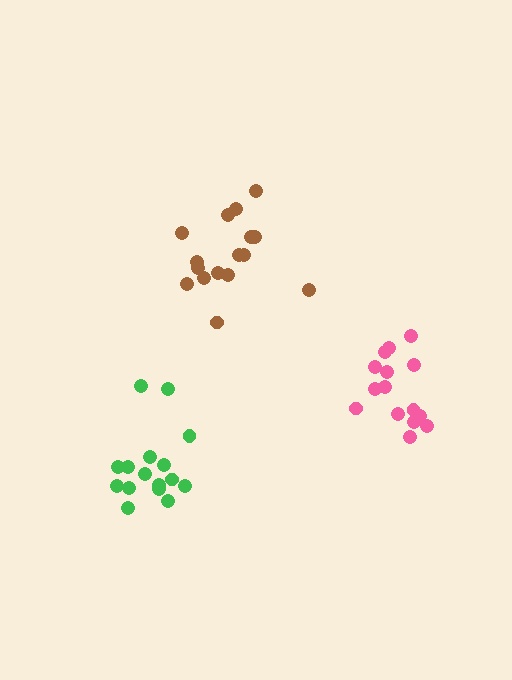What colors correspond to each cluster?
The clusters are colored: brown, green, pink.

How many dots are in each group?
Group 1: 16 dots, Group 2: 16 dots, Group 3: 15 dots (47 total).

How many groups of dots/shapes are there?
There are 3 groups.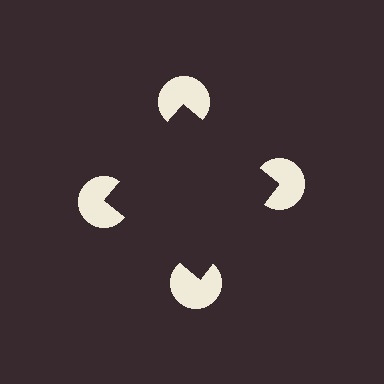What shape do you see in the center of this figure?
An illusory square — its edges are inferred from the aligned wedge cuts in the pac-man discs, not physically drawn.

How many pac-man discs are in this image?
There are 4 — one at each vertex of the illusory square.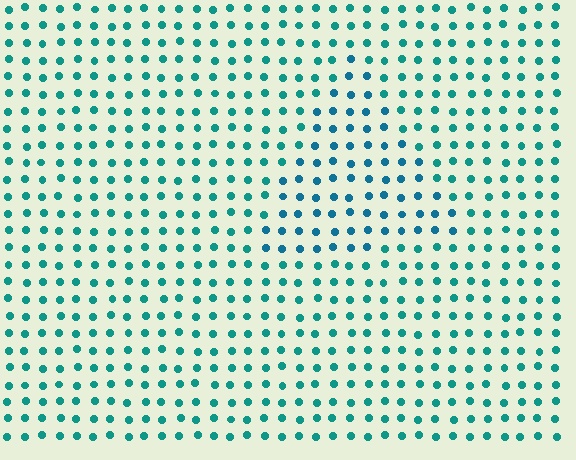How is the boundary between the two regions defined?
The boundary is defined purely by a slight shift in hue (about 23 degrees). Spacing, size, and orientation are identical on both sides.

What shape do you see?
I see a triangle.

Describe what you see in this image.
The image is filled with small teal elements in a uniform arrangement. A triangle-shaped region is visible where the elements are tinted to a slightly different hue, forming a subtle color boundary.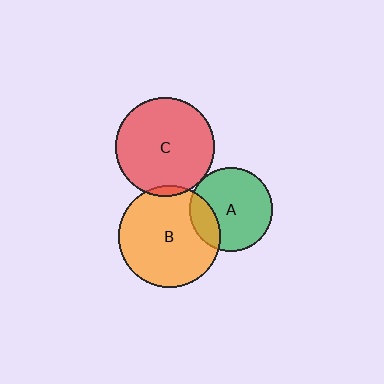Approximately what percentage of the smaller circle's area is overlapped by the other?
Approximately 5%.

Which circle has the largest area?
Circle B (orange).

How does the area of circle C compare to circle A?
Approximately 1.4 times.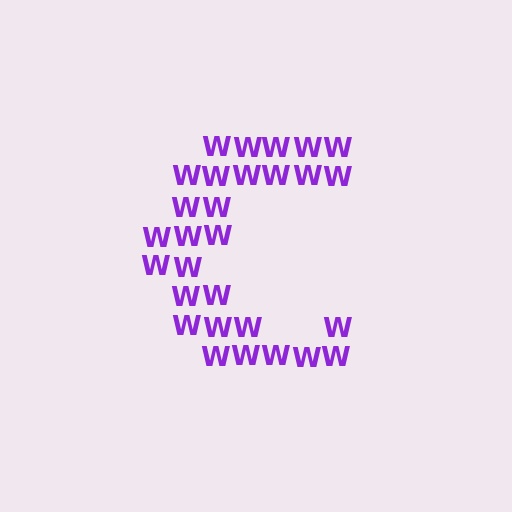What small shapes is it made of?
It is made of small letter W's.